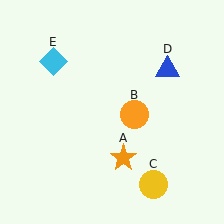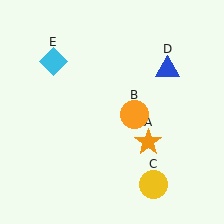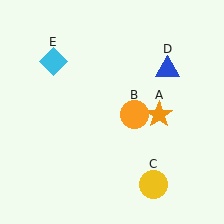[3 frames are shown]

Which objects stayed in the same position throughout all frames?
Orange circle (object B) and yellow circle (object C) and blue triangle (object D) and cyan diamond (object E) remained stationary.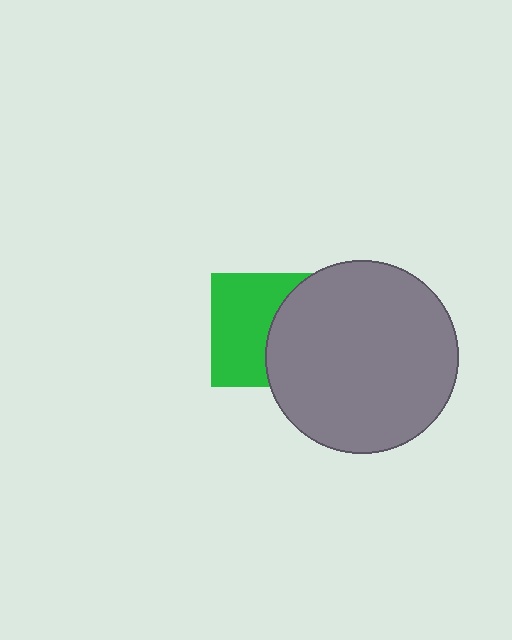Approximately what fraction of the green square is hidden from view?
Roughly 44% of the green square is hidden behind the gray circle.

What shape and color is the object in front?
The object in front is a gray circle.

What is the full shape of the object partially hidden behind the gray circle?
The partially hidden object is a green square.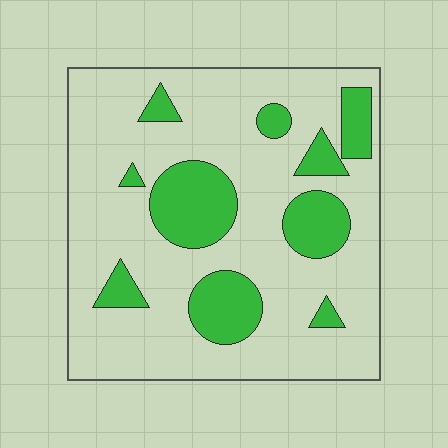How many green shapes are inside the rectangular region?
10.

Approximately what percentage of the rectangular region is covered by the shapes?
Approximately 25%.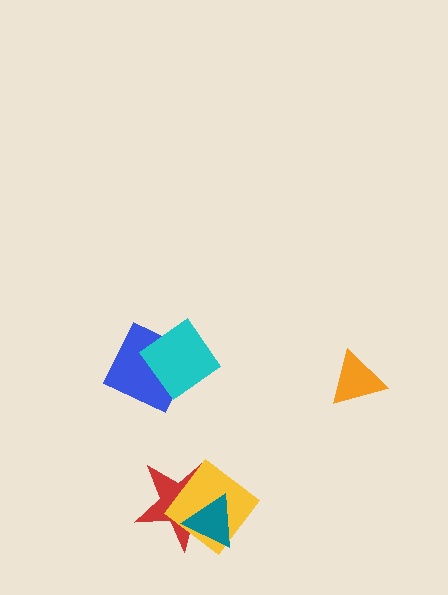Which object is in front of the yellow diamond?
The teal triangle is in front of the yellow diamond.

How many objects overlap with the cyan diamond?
1 object overlaps with the cyan diamond.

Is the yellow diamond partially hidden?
Yes, it is partially covered by another shape.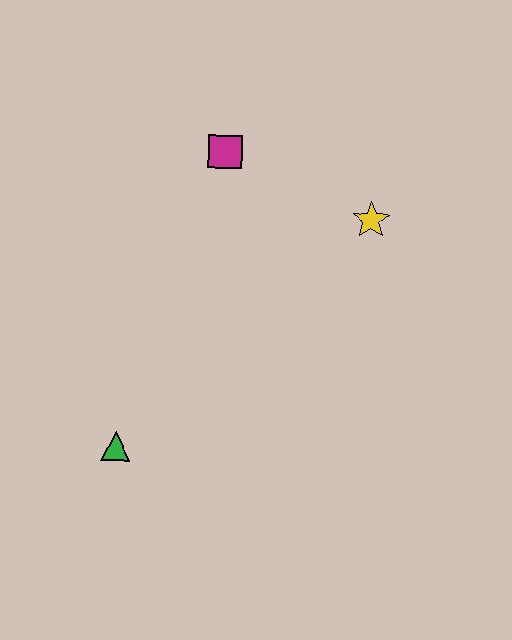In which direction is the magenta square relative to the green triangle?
The magenta square is above the green triangle.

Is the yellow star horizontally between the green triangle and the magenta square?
No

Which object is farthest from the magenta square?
The green triangle is farthest from the magenta square.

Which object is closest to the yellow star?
The magenta square is closest to the yellow star.